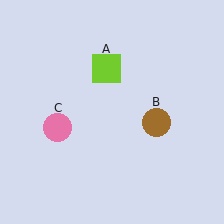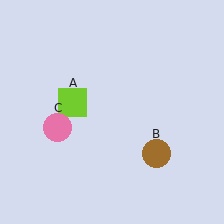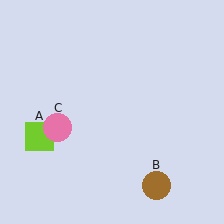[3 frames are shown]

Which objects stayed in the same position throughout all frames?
Pink circle (object C) remained stationary.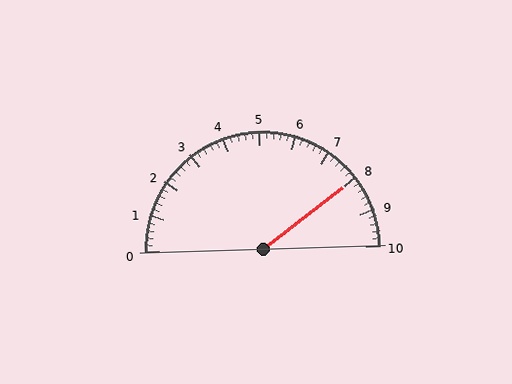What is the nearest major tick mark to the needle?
The nearest major tick mark is 8.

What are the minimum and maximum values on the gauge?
The gauge ranges from 0 to 10.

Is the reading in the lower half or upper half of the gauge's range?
The reading is in the upper half of the range (0 to 10).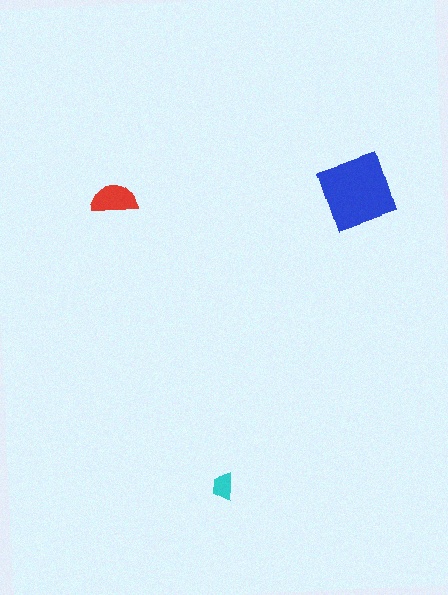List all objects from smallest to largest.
The cyan trapezoid, the red semicircle, the blue square.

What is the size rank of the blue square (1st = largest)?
1st.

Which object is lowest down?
The cyan trapezoid is bottommost.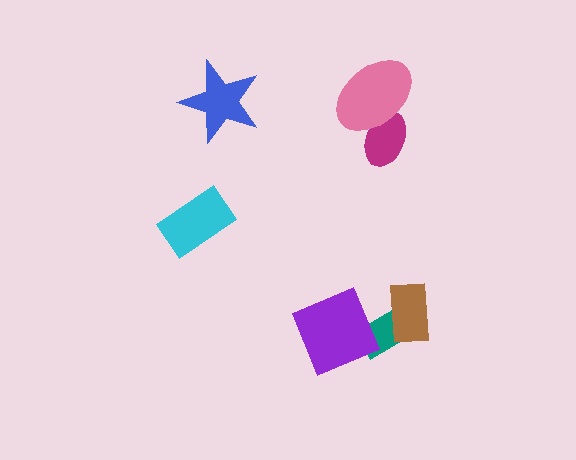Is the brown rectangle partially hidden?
No, no other shape covers it.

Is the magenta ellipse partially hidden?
Yes, it is partially covered by another shape.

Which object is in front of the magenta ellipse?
The pink ellipse is in front of the magenta ellipse.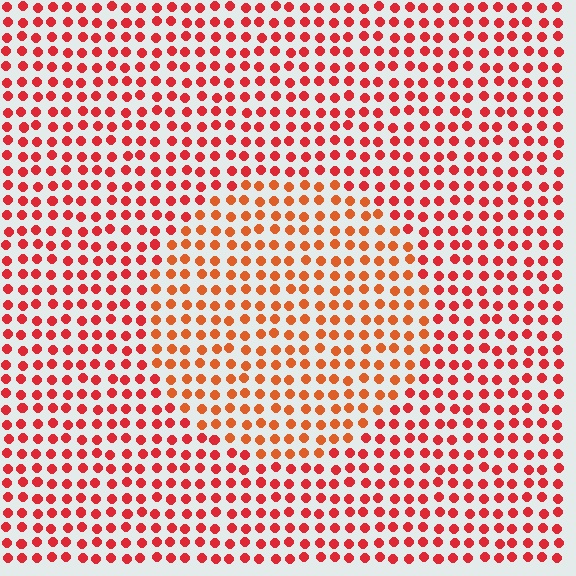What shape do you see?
I see a circle.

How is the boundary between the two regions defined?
The boundary is defined purely by a slight shift in hue (about 22 degrees). Spacing, size, and orientation are identical on both sides.